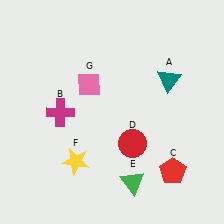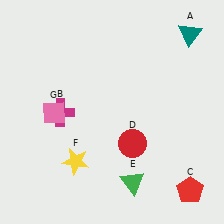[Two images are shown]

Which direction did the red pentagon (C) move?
The red pentagon (C) moved down.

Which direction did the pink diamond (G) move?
The pink diamond (G) moved left.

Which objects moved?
The objects that moved are: the teal triangle (A), the red pentagon (C), the pink diamond (G).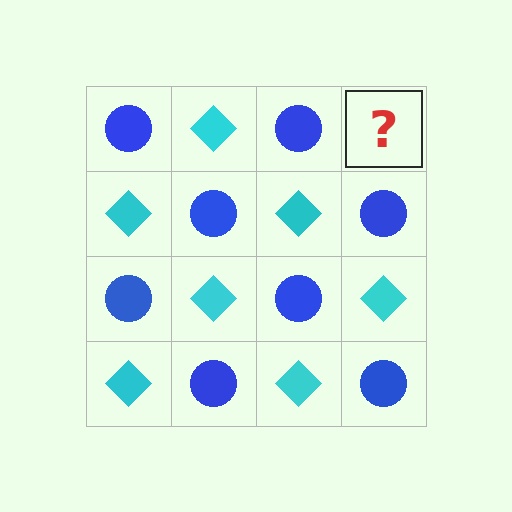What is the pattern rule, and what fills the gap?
The rule is that it alternates blue circle and cyan diamond in a checkerboard pattern. The gap should be filled with a cyan diamond.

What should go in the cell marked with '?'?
The missing cell should contain a cyan diamond.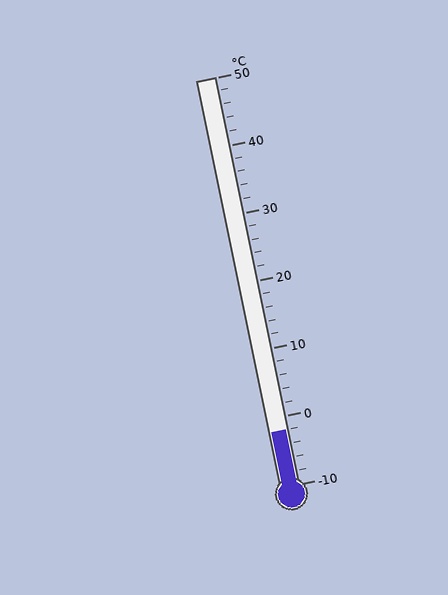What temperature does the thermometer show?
The thermometer shows approximately -2°C.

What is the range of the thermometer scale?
The thermometer scale ranges from -10°C to 50°C.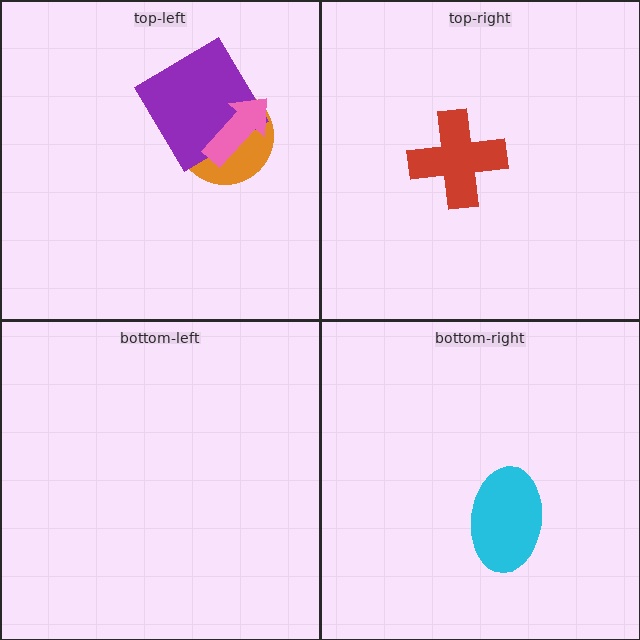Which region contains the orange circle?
The top-left region.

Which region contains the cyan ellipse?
The bottom-right region.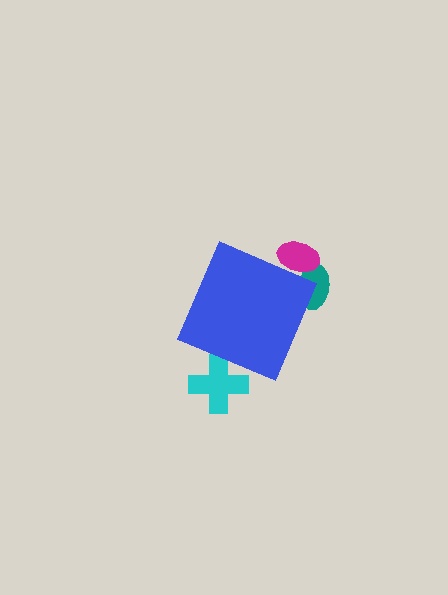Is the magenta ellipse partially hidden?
Yes, the magenta ellipse is partially hidden behind the blue diamond.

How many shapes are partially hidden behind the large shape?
3 shapes are partially hidden.